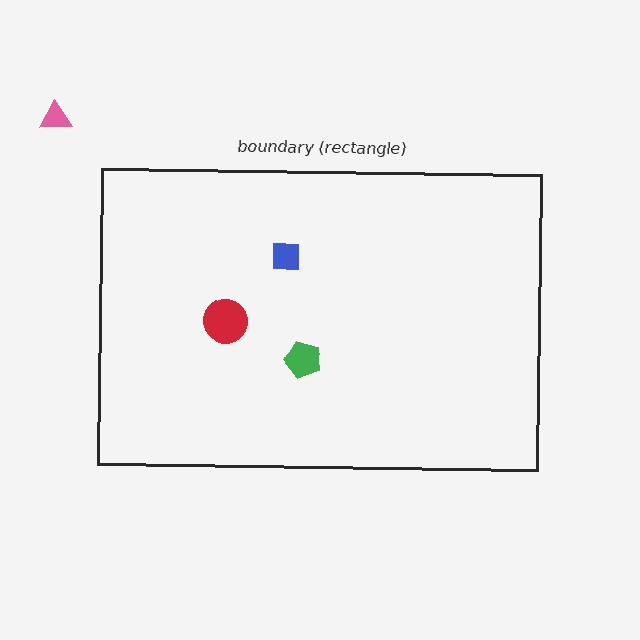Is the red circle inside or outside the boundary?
Inside.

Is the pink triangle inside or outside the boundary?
Outside.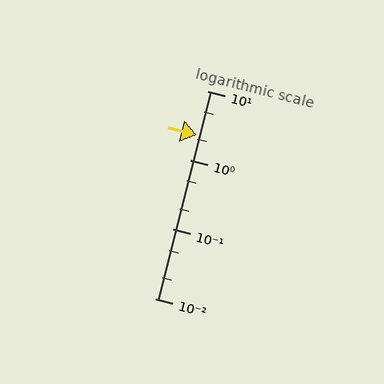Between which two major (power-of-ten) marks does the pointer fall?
The pointer is between 1 and 10.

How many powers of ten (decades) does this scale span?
The scale spans 3 decades, from 0.01 to 10.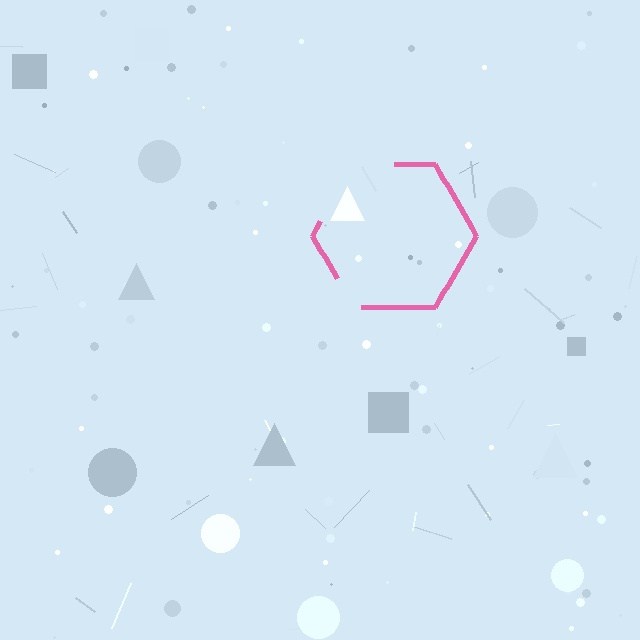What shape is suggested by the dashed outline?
The dashed outline suggests a hexagon.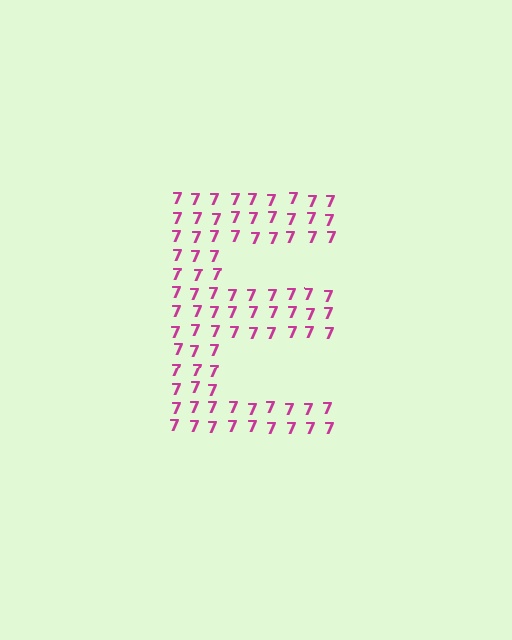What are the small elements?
The small elements are digit 7's.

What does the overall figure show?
The overall figure shows the letter E.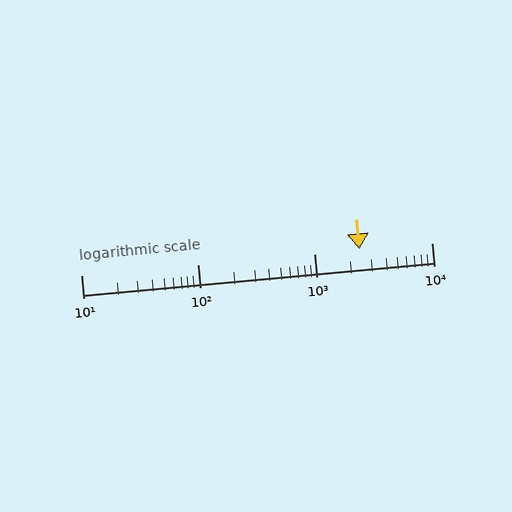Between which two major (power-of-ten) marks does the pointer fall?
The pointer is between 1000 and 10000.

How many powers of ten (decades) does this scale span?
The scale spans 3 decades, from 10 to 10000.